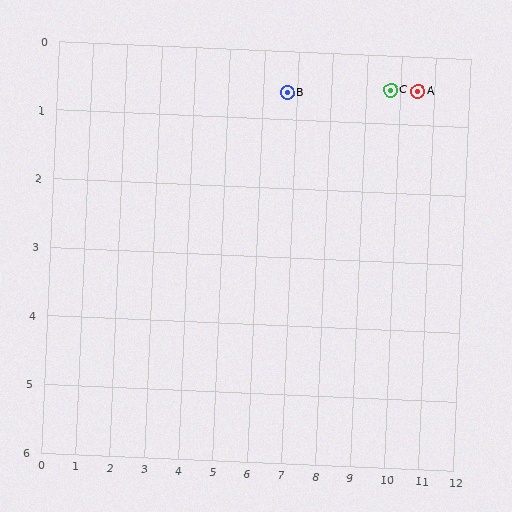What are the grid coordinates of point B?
Point B is at approximately (6.7, 0.6).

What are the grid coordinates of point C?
Point C is at approximately (9.7, 0.5).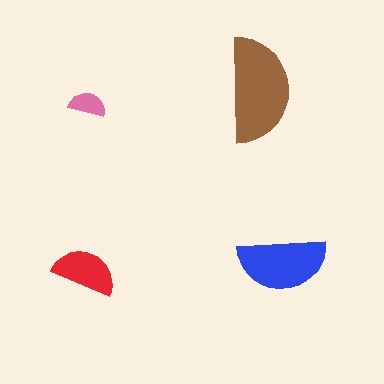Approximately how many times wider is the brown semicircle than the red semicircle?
About 1.5 times wider.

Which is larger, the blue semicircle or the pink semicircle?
The blue one.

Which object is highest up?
The brown semicircle is topmost.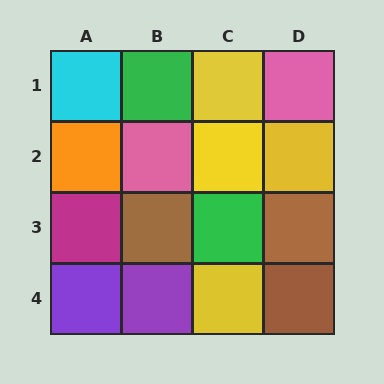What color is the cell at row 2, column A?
Orange.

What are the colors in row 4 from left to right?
Purple, purple, yellow, brown.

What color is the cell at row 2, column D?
Yellow.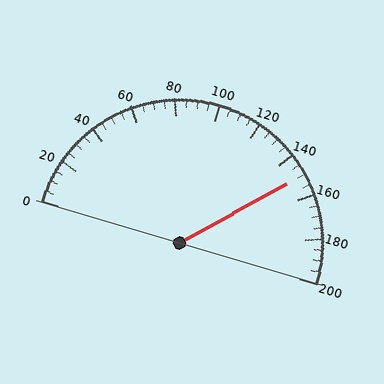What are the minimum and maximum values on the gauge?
The gauge ranges from 0 to 200.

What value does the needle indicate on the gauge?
The needle indicates approximately 150.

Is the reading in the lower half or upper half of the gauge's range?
The reading is in the upper half of the range (0 to 200).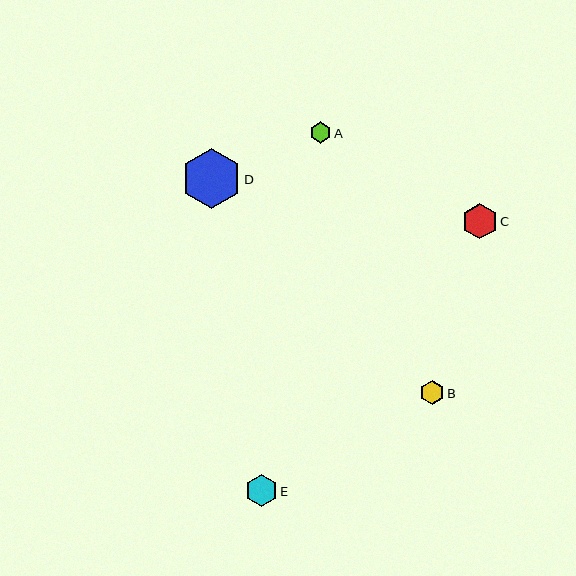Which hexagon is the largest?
Hexagon D is the largest with a size of approximately 60 pixels.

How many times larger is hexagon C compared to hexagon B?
Hexagon C is approximately 1.5 times the size of hexagon B.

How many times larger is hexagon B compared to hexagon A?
Hexagon B is approximately 1.1 times the size of hexagon A.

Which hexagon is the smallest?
Hexagon A is the smallest with a size of approximately 21 pixels.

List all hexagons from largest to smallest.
From largest to smallest: D, C, E, B, A.